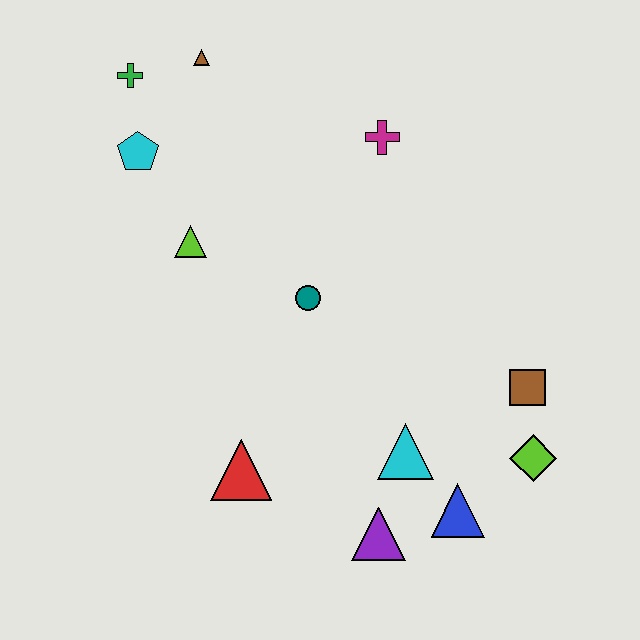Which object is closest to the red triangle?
The purple triangle is closest to the red triangle.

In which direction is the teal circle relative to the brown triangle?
The teal circle is below the brown triangle.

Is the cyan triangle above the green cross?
No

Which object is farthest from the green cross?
The lime diamond is farthest from the green cross.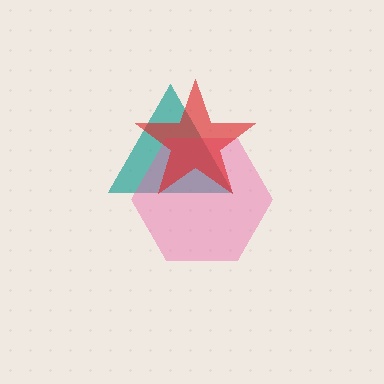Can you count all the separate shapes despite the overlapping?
Yes, there are 3 separate shapes.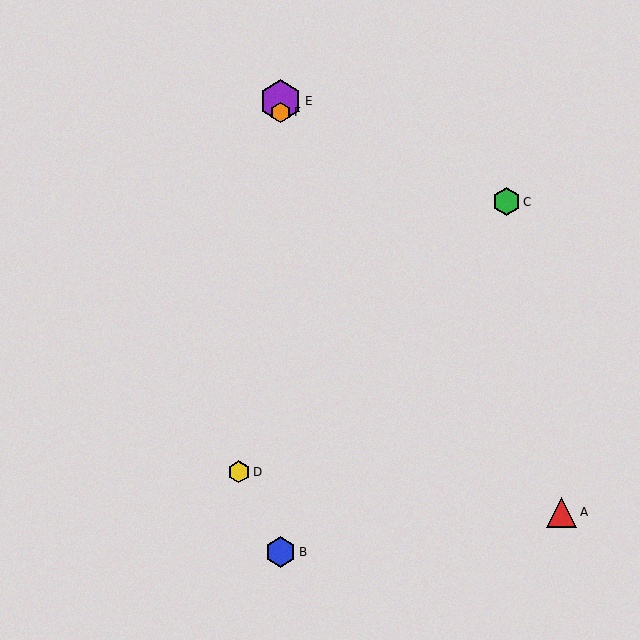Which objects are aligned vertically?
Objects B, E, F are aligned vertically.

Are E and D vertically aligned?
No, E is at x≈281 and D is at x≈239.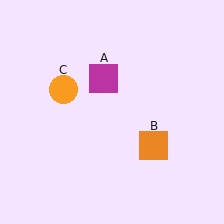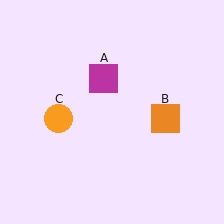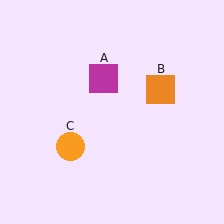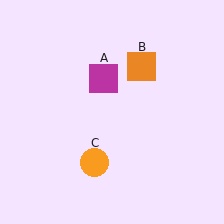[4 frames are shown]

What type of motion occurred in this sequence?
The orange square (object B), orange circle (object C) rotated counterclockwise around the center of the scene.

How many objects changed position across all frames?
2 objects changed position: orange square (object B), orange circle (object C).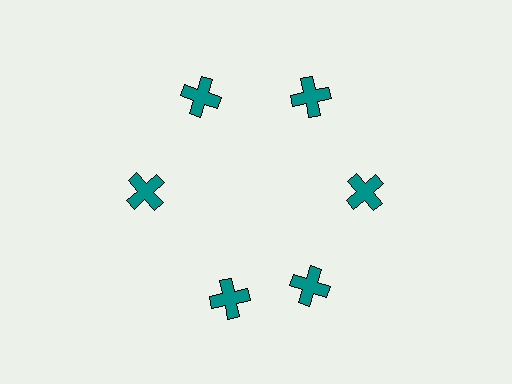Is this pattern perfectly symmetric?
No. The 6 teal crosses are arranged in a ring, but one element near the 7 o'clock position is rotated out of alignment along the ring, breaking the 6-fold rotational symmetry.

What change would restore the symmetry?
The symmetry would be restored by rotating it back into even spacing with its neighbors so that all 6 crosses sit at equal angles and equal distance from the center.